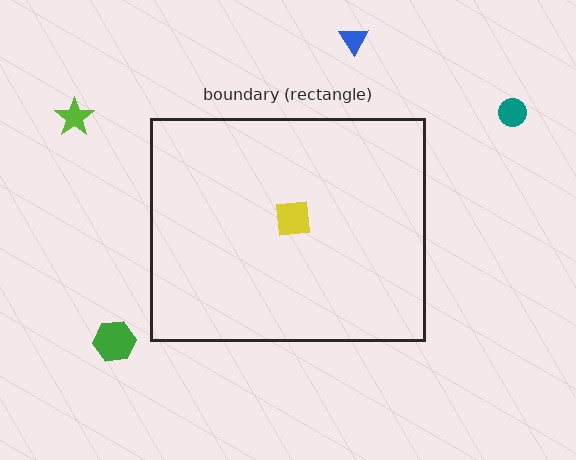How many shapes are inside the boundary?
1 inside, 4 outside.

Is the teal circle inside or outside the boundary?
Outside.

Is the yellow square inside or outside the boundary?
Inside.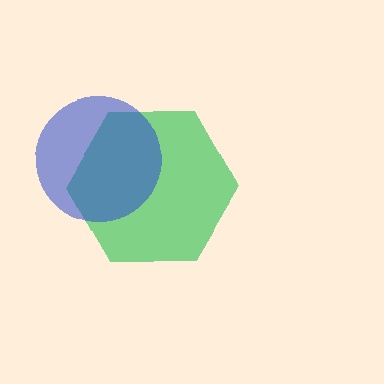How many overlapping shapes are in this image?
There are 2 overlapping shapes in the image.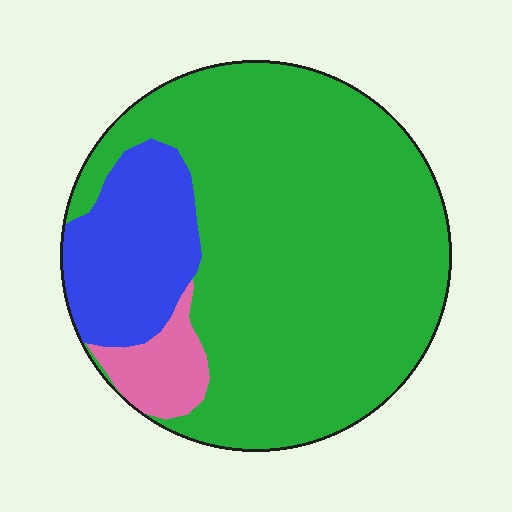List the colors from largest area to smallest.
From largest to smallest: green, blue, pink.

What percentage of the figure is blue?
Blue covers 18% of the figure.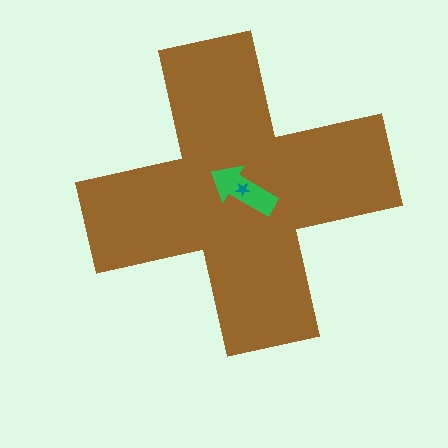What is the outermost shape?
The brown cross.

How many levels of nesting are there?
3.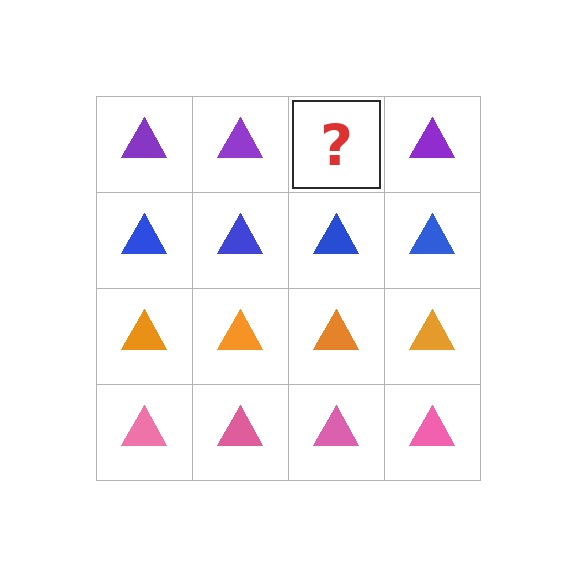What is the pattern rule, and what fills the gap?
The rule is that each row has a consistent color. The gap should be filled with a purple triangle.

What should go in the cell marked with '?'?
The missing cell should contain a purple triangle.